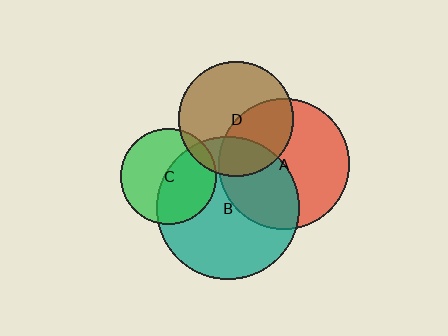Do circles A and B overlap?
Yes.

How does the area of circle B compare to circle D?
Approximately 1.5 times.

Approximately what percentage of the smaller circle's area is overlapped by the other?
Approximately 40%.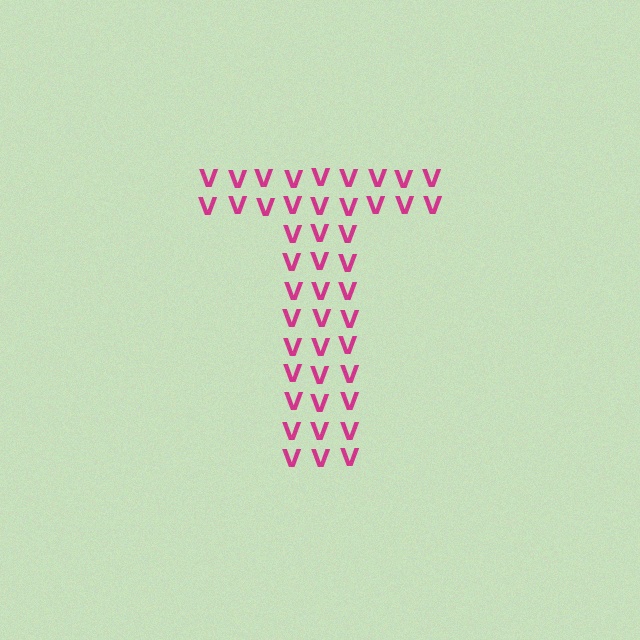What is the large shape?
The large shape is the letter T.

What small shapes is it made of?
It is made of small letter V's.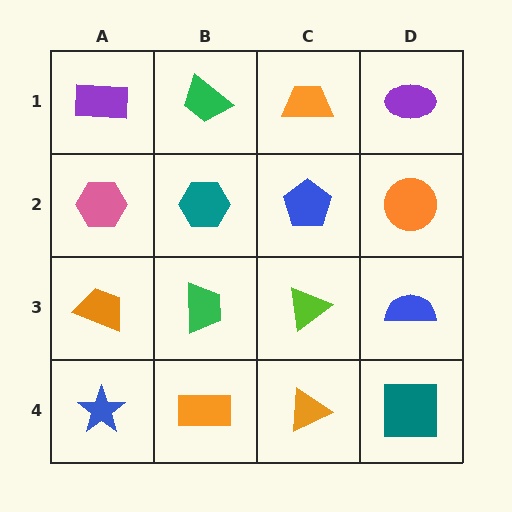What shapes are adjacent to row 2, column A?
A purple rectangle (row 1, column A), an orange trapezoid (row 3, column A), a teal hexagon (row 2, column B).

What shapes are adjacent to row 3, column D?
An orange circle (row 2, column D), a teal square (row 4, column D), a lime triangle (row 3, column C).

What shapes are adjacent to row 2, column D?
A purple ellipse (row 1, column D), a blue semicircle (row 3, column D), a blue pentagon (row 2, column C).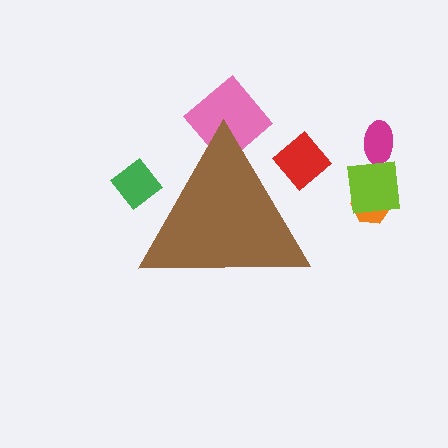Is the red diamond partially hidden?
Yes, the red diamond is partially hidden behind the brown triangle.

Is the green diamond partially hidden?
Yes, the green diamond is partially hidden behind the brown triangle.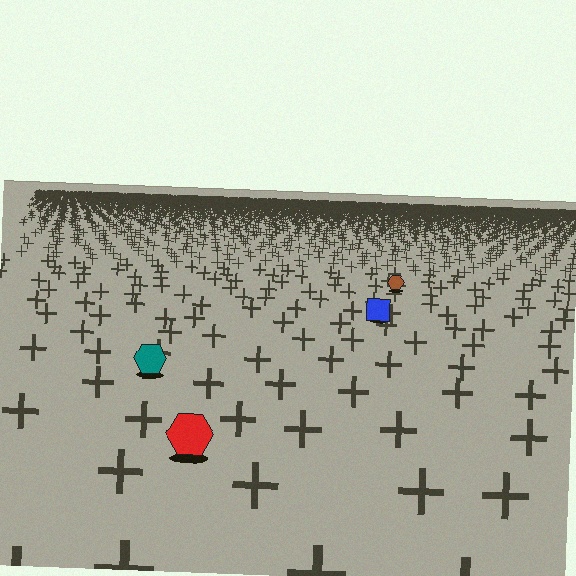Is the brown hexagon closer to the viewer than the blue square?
No. The blue square is closer — you can tell from the texture gradient: the ground texture is coarser near it.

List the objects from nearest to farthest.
From nearest to farthest: the red hexagon, the teal hexagon, the blue square, the brown hexagon.